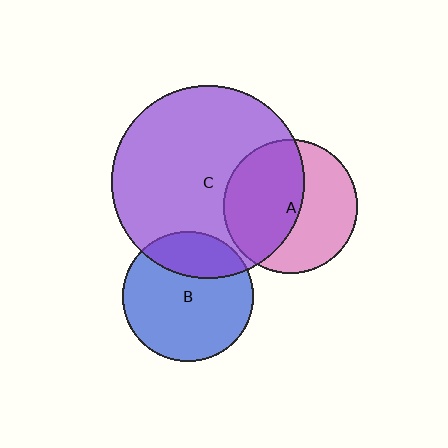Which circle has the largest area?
Circle C (purple).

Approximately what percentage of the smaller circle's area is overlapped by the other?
Approximately 50%.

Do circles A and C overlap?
Yes.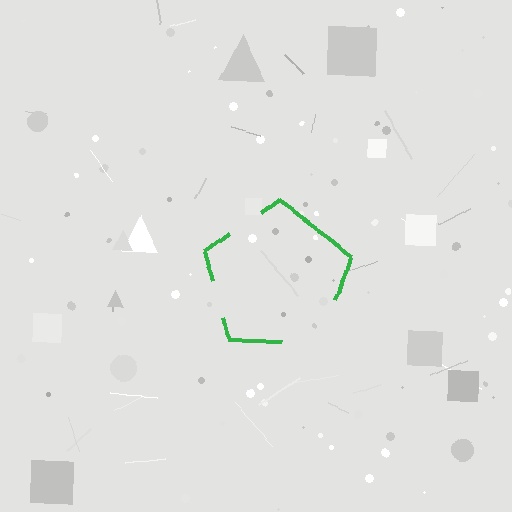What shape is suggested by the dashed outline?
The dashed outline suggests a pentagon.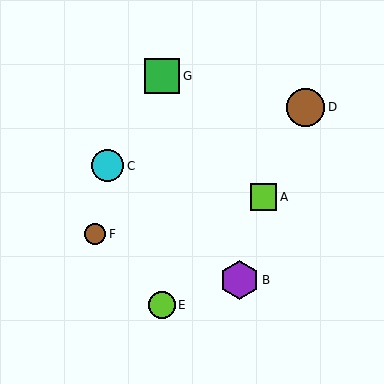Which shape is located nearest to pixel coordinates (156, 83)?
The green square (labeled G) at (162, 76) is nearest to that location.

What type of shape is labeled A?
Shape A is a lime square.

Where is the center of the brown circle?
The center of the brown circle is at (305, 107).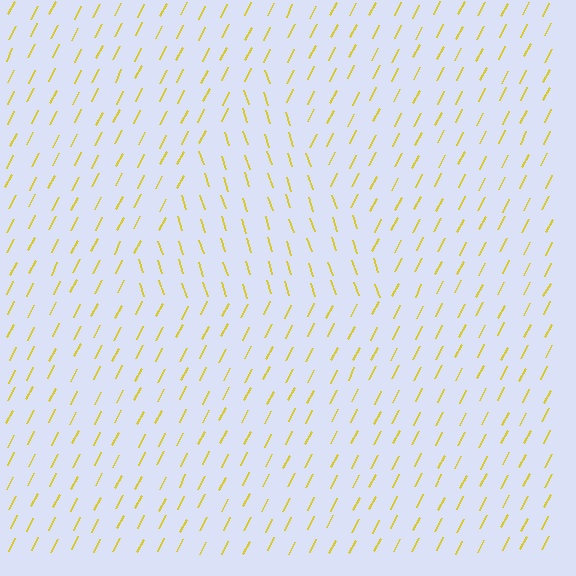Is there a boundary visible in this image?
Yes, there is a texture boundary formed by a change in line orientation.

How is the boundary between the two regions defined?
The boundary is defined purely by a change in line orientation (approximately 45 degrees difference). All lines are the same color and thickness.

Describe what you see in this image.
The image is filled with small yellow line segments. A triangle region in the image has lines oriented differently from the surrounding lines, creating a visible texture boundary.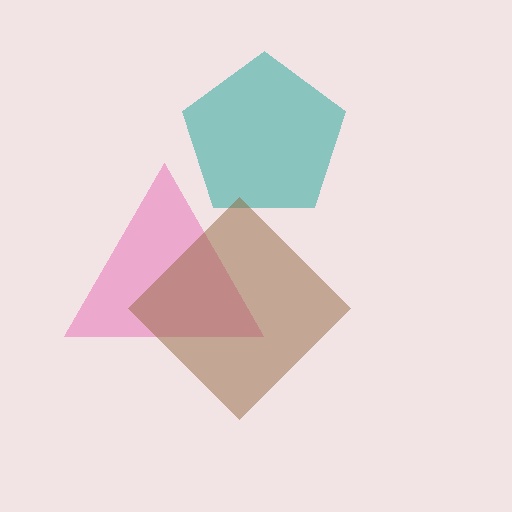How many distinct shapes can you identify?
There are 3 distinct shapes: a teal pentagon, a pink triangle, a brown diamond.